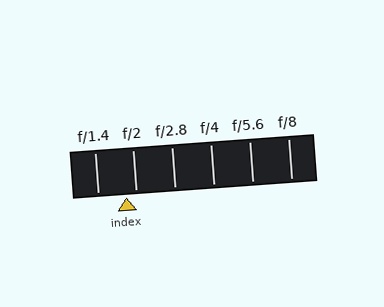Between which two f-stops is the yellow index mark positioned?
The index mark is between f/1.4 and f/2.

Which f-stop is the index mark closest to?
The index mark is closest to f/2.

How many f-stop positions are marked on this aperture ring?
There are 6 f-stop positions marked.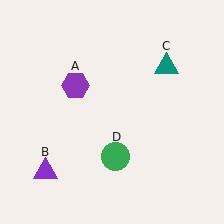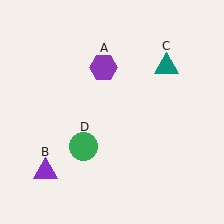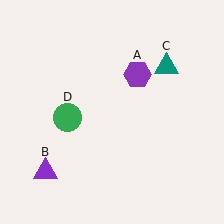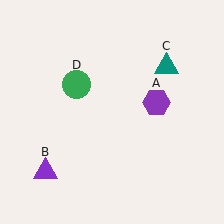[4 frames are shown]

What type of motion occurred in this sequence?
The purple hexagon (object A), green circle (object D) rotated clockwise around the center of the scene.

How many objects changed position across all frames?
2 objects changed position: purple hexagon (object A), green circle (object D).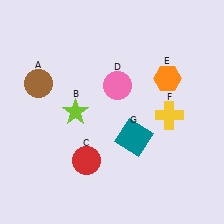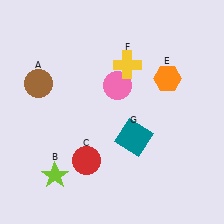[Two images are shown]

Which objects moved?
The objects that moved are: the lime star (B), the yellow cross (F).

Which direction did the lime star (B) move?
The lime star (B) moved down.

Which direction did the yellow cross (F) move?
The yellow cross (F) moved up.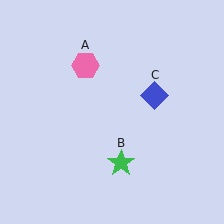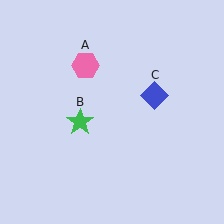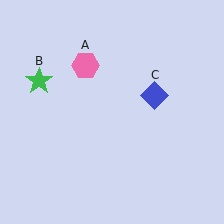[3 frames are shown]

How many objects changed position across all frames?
1 object changed position: green star (object B).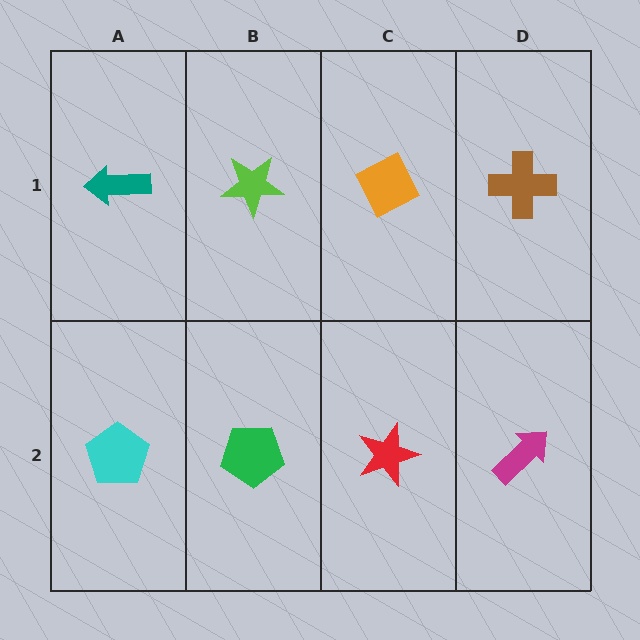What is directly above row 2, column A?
A teal arrow.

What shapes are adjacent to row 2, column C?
An orange diamond (row 1, column C), a green pentagon (row 2, column B), a magenta arrow (row 2, column D).